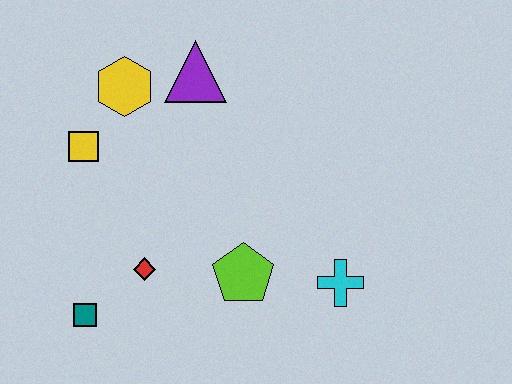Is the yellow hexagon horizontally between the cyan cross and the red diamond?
No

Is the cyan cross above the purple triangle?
No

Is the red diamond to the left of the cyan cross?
Yes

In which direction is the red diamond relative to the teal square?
The red diamond is to the right of the teal square.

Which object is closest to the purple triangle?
The yellow hexagon is closest to the purple triangle.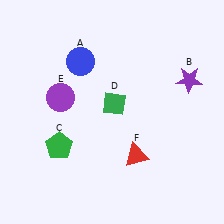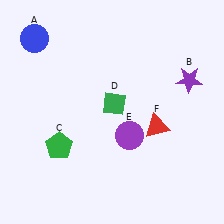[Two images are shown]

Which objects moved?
The objects that moved are: the blue circle (A), the purple circle (E), the red triangle (F).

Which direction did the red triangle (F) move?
The red triangle (F) moved up.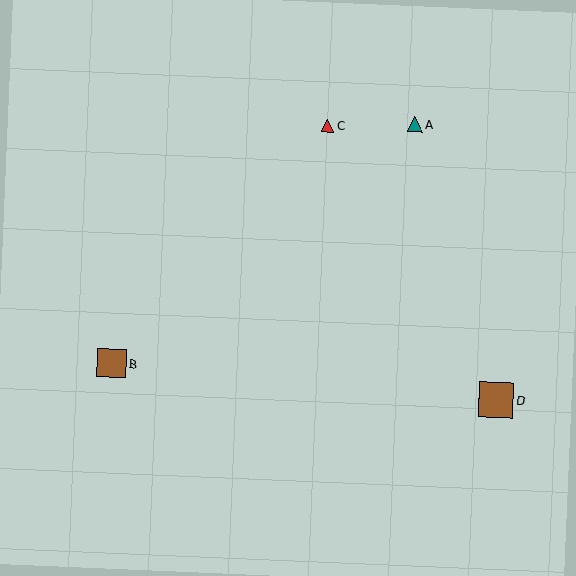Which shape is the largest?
The brown square (labeled D) is the largest.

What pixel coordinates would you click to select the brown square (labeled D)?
Click at (496, 400) to select the brown square D.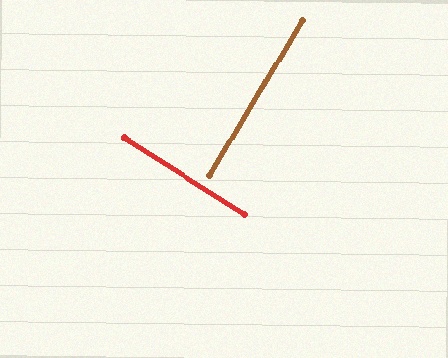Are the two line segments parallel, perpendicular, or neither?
Perpendicular — they meet at approximately 88°.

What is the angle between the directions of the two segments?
Approximately 88 degrees.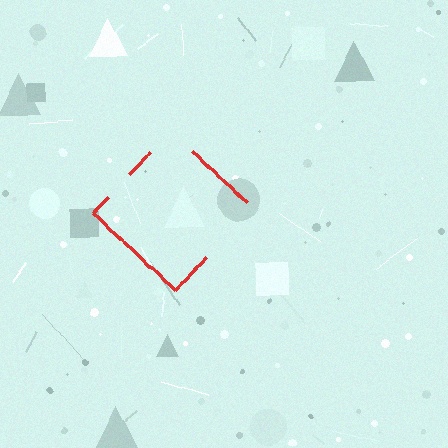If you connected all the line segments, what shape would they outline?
They would outline a diamond.